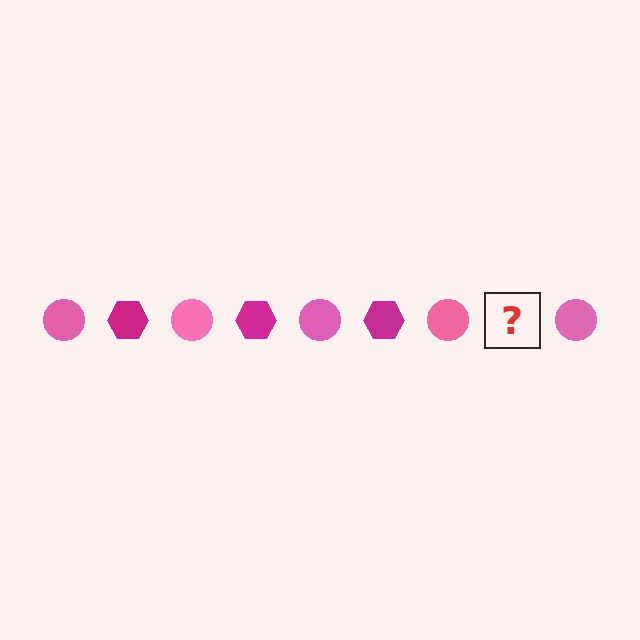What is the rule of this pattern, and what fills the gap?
The rule is that the pattern alternates between pink circle and magenta hexagon. The gap should be filled with a magenta hexagon.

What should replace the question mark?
The question mark should be replaced with a magenta hexagon.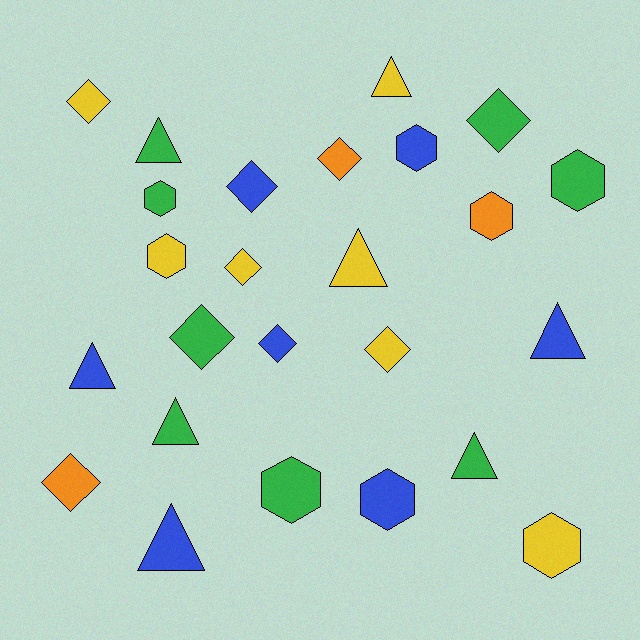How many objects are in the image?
There are 25 objects.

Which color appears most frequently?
Green, with 8 objects.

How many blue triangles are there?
There are 3 blue triangles.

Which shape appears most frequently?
Diamond, with 9 objects.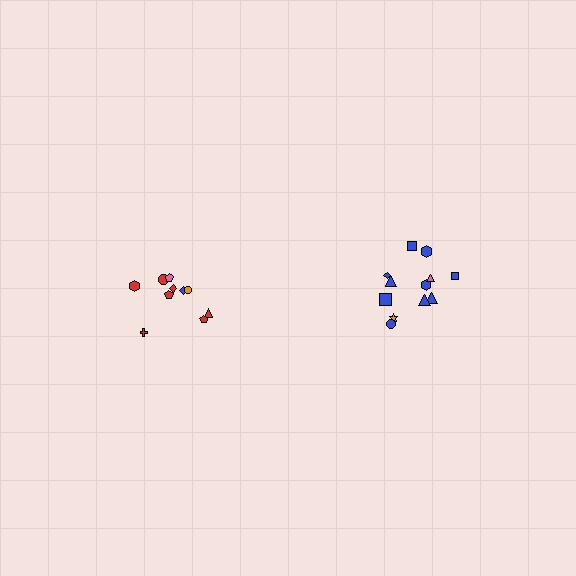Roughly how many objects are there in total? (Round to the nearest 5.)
Roughly 20 objects in total.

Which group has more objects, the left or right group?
The right group.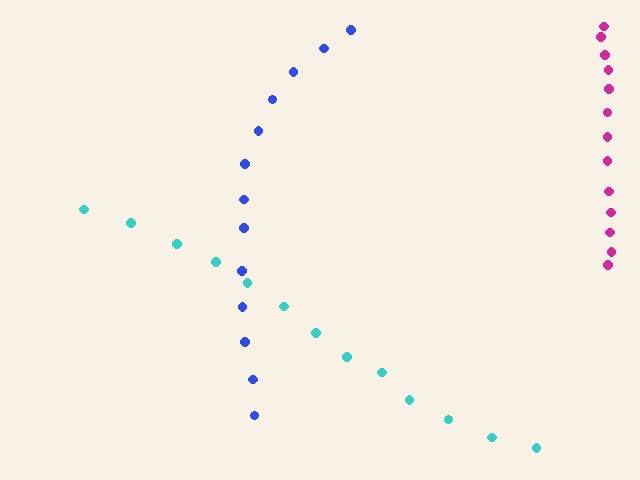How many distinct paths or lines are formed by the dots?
There are 3 distinct paths.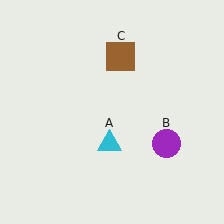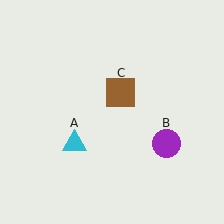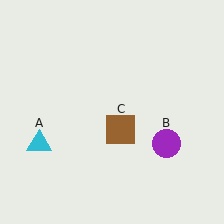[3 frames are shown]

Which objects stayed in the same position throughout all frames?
Purple circle (object B) remained stationary.